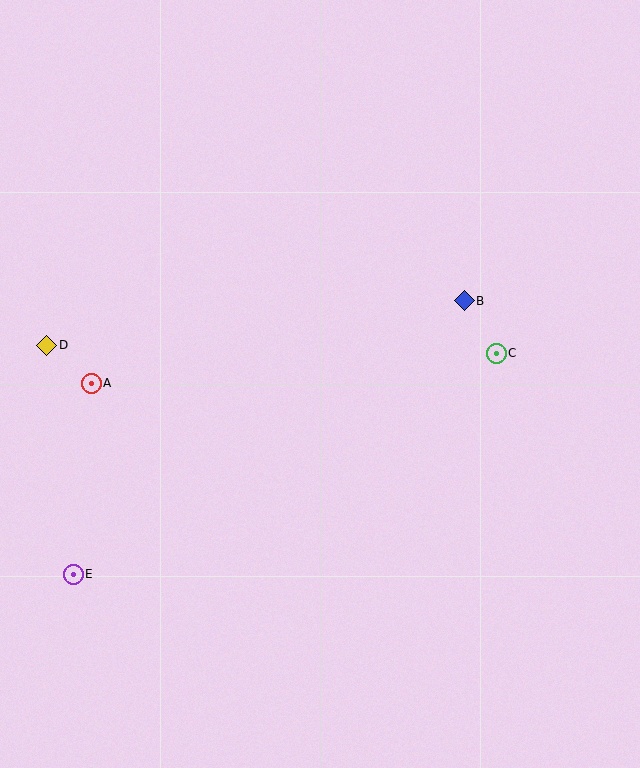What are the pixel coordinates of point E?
Point E is at (73, 574).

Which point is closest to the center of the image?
Point B at (464, 301) is closest to the center.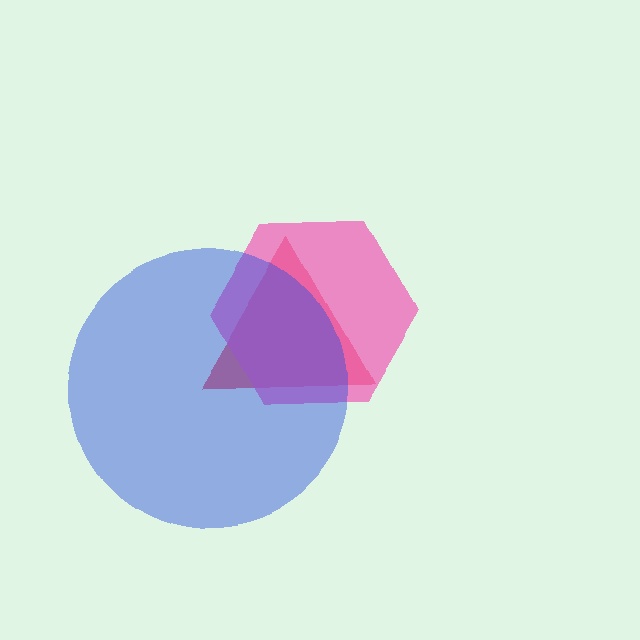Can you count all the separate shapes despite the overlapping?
Yes, there are 3 separate shapes.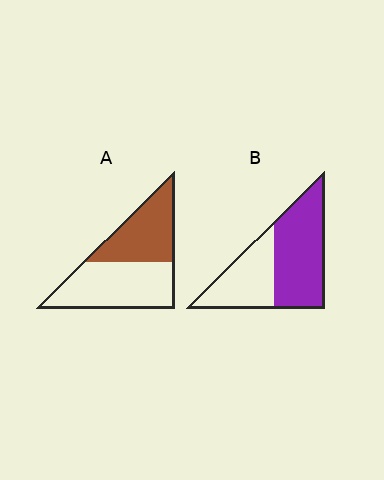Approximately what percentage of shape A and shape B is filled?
A is approximately 45% and B is approximately 60%.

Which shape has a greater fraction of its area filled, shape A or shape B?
Shape B.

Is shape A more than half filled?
No.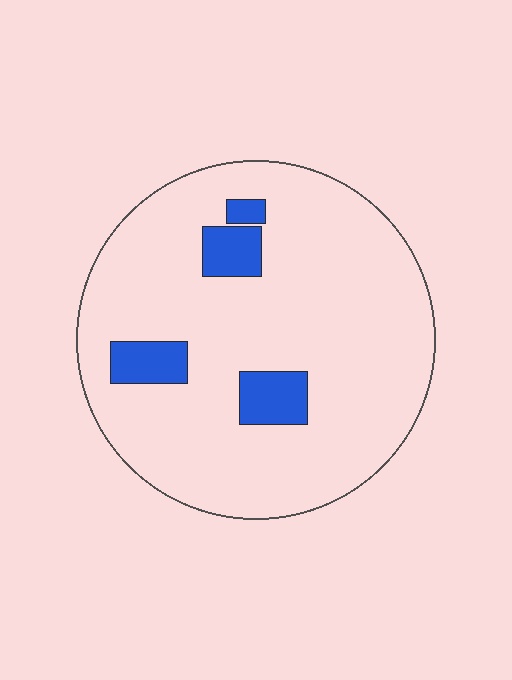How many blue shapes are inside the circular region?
4.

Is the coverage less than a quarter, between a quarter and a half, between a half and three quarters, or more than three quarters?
Less than a quarter.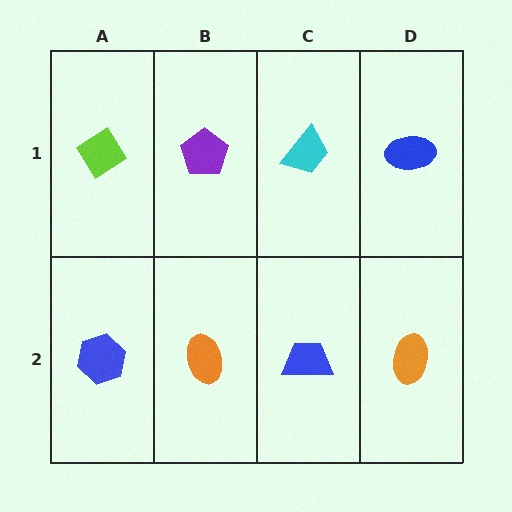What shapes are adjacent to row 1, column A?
A blue hexagon (row 2, column A), a purple pentagon (row 1, column B).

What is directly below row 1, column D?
An orange ellipse.